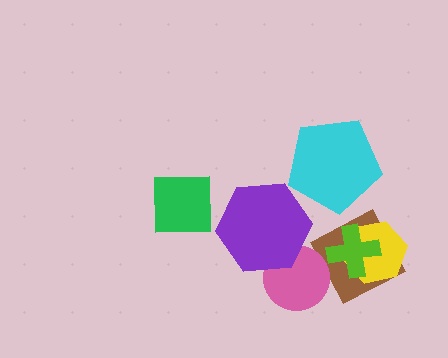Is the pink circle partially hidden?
Yes, it is partially covered by another shape.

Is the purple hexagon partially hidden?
No, no other shape covers it.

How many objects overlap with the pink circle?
2 objects overlap with the pink circle.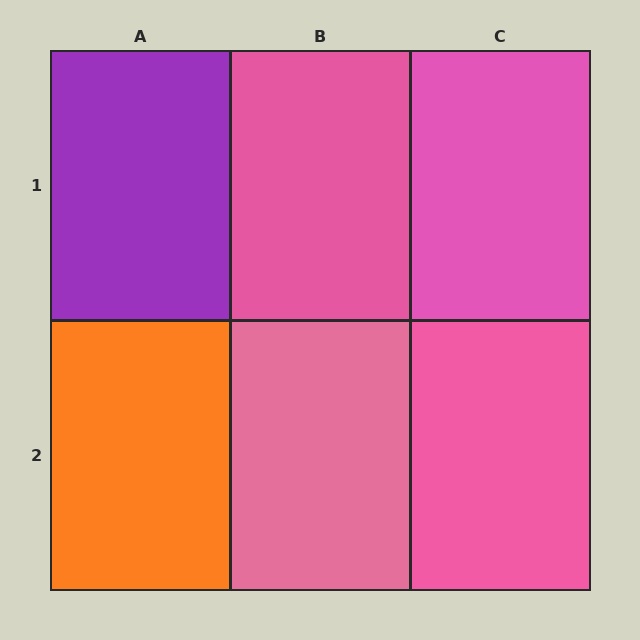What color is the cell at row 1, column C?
Pink.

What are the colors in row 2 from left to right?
Orange, pink, pink.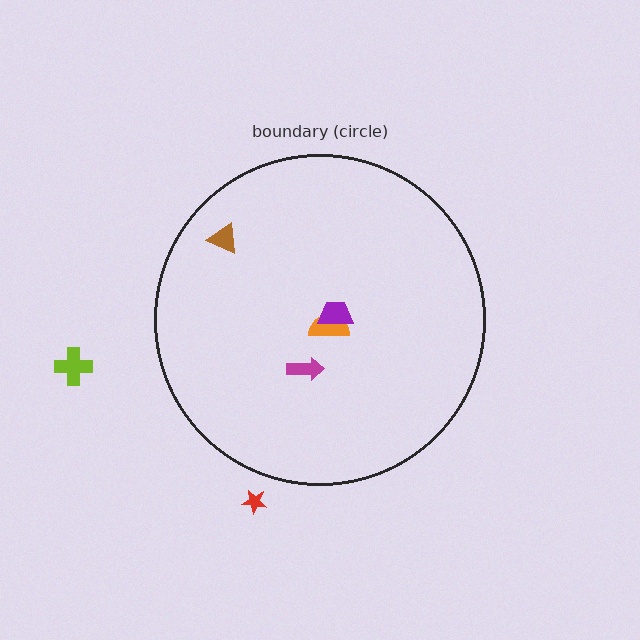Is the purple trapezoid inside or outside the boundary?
Inside.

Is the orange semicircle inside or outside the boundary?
Inside.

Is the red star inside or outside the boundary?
Outside.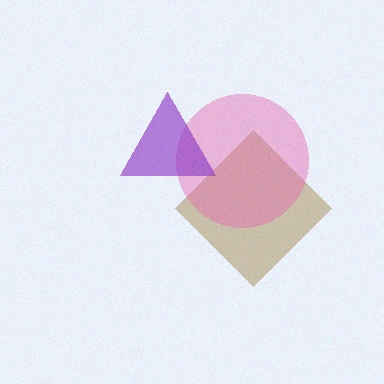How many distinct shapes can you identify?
There are 3 distinct shapes: a brown diamond, a pink circle, a purple triangle.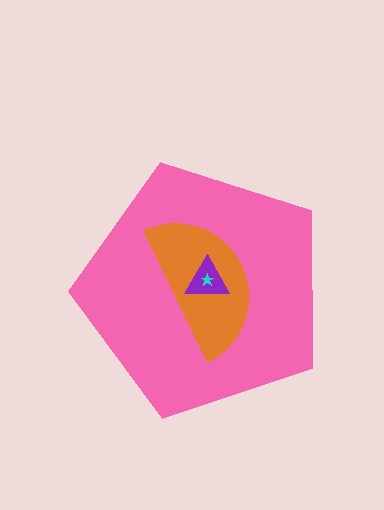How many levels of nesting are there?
4.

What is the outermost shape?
The pink pentagon.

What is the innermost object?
The cyan star.